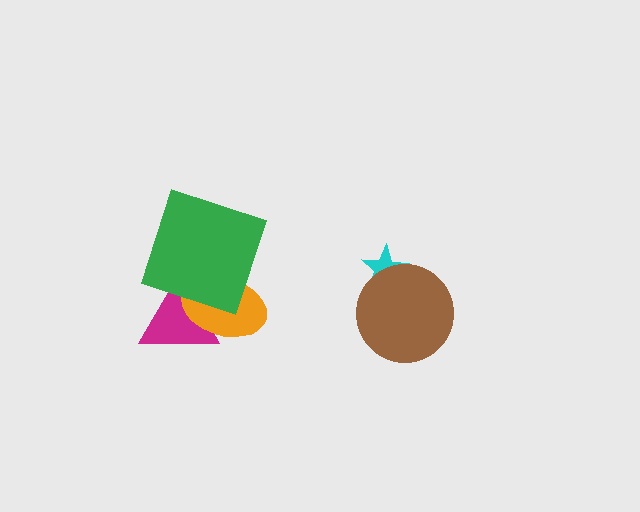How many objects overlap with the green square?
2 objects overlap with the green square.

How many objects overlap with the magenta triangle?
2 objects overlap with the magenta triangle.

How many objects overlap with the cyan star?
1 object overlaps with the cyan star.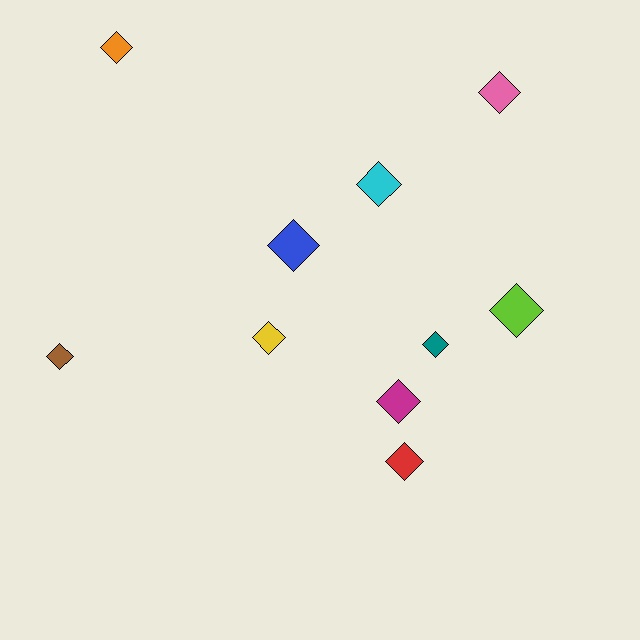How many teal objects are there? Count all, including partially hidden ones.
There is 1 teal object.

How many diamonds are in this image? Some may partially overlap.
There are 10 diamonds.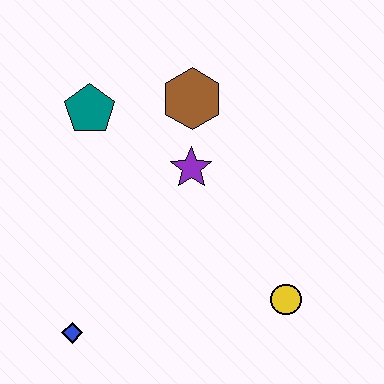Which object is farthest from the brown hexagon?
The blue diamond is farthest from the brown hexagon.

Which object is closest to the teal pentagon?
The brown hexagon is closest to the teal pentagon.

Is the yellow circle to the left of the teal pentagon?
No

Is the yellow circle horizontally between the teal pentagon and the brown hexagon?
No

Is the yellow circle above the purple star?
No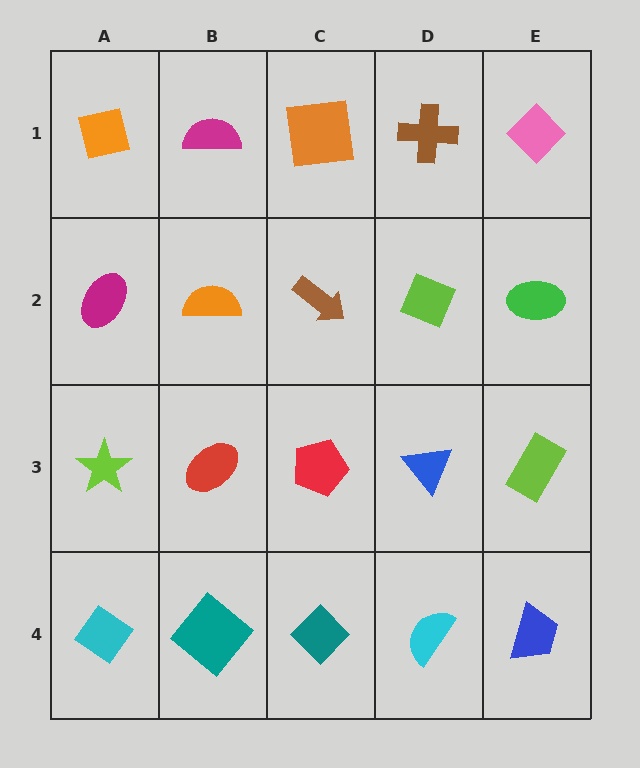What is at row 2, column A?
A magenta ellipse.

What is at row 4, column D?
A cyan semicircle.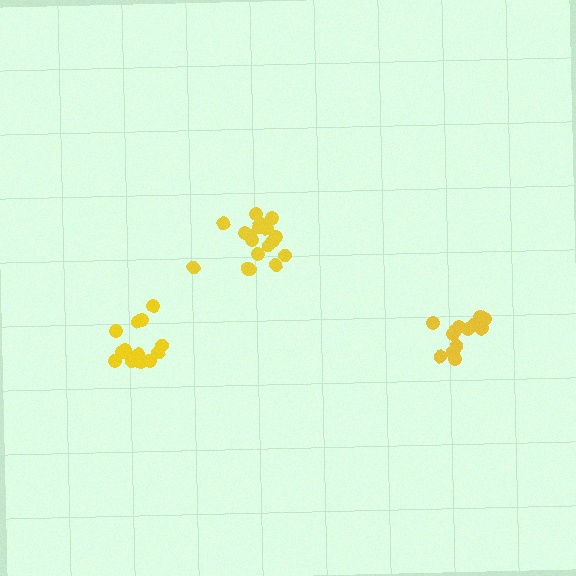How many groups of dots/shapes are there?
There are 3 groups.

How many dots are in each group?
Group 1: 19 dots, Group 2: 14 dots, Group 3: 13 dots (46 total).